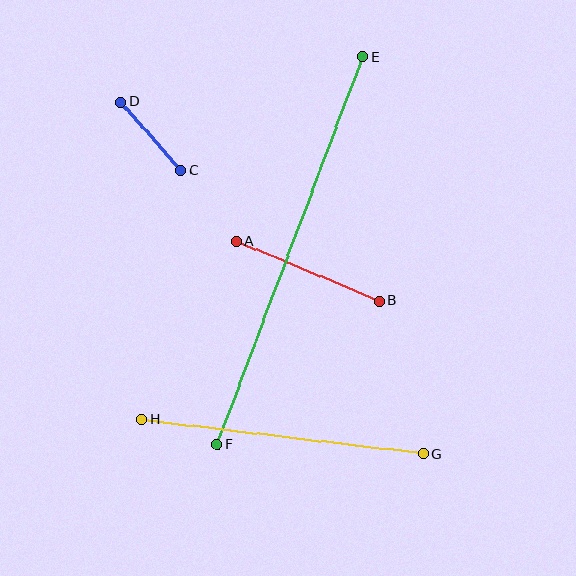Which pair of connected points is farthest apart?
Points E and F are farthest apart.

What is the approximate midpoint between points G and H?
The midpoint is at approximately (282, 437) pixels.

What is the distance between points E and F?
The distance is approximately 414 pixels.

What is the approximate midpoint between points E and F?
The midpoint is at approximately (290, 251) pixels.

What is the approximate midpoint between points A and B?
The midpoint is at approximately (308, 271) pixels.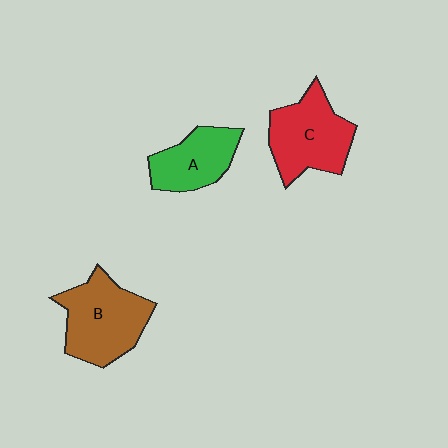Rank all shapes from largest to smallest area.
From largest to smallest: B (brown), C (red), A (green).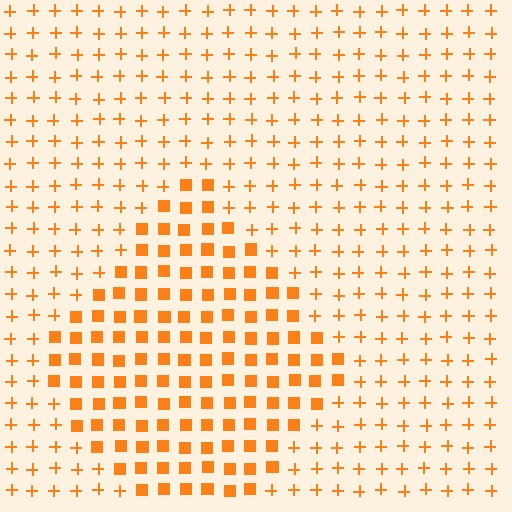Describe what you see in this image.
The image is filled with small orange elements arranged in a uniform grid. A diamond-shaped region contains squares, while the surrounding area contains plus signs. The boundary is defined purely by the change in element shape.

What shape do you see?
I see a diamond.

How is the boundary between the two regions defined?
The boundary is defined by a change in element shape: squares inside vs. plus signs outside. All elements share the same color and spacing.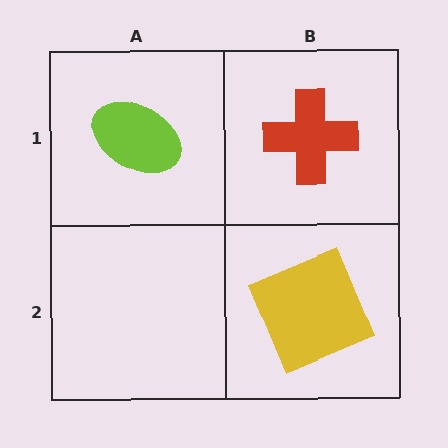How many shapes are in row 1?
2 shapes.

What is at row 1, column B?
A red cross.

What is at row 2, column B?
A yellow square.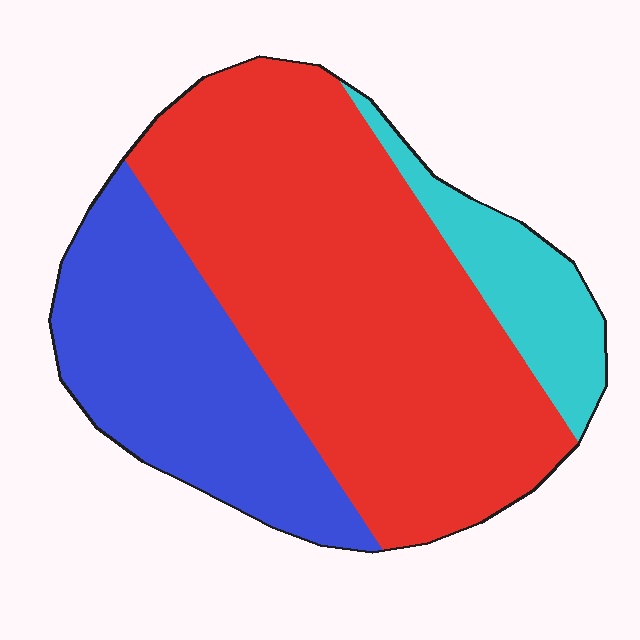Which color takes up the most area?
Red, at roughly 60%.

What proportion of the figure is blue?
Blue covers around 30% of the figure.